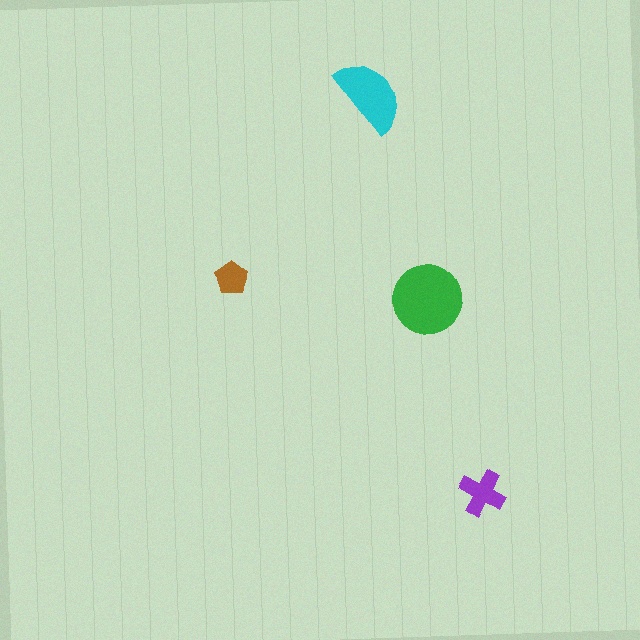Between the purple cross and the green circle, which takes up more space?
The green circle.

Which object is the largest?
The green circle.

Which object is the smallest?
The brown pentagon.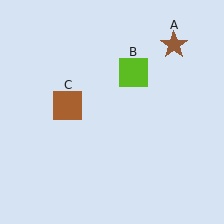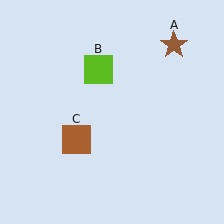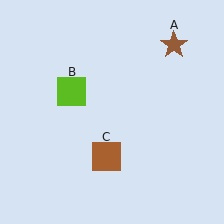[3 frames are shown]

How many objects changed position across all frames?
2 objects changed position: lime square (object B), brown square (object C).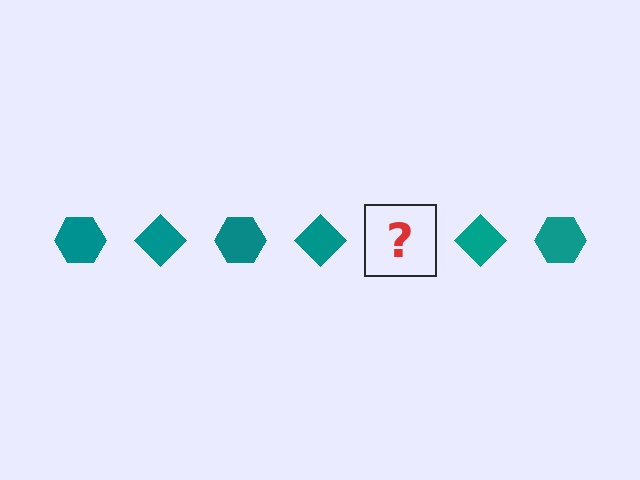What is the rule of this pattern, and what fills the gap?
The rule is that the pattern cycles through hexagon, diamond shapes in teal. The gap should be filled with a teal hexagon.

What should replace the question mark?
The question mark should be replaced with a teal hexagon.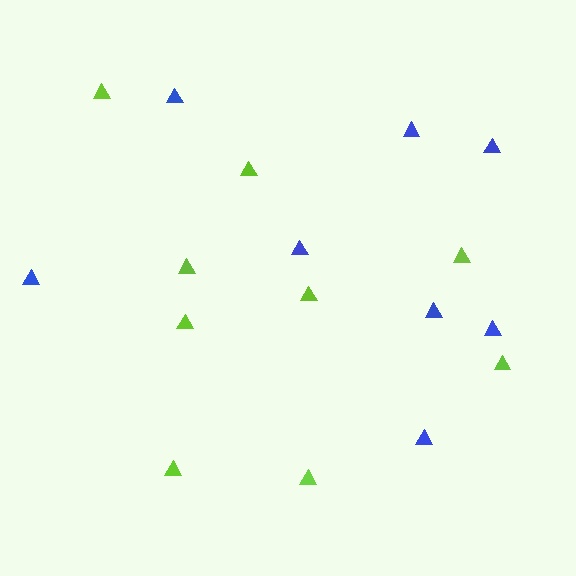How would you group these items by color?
There are 2 groups: one group of lime triangles (9) and one group of blue triangles (8).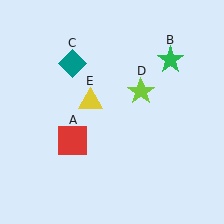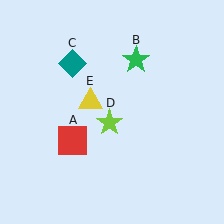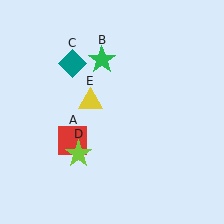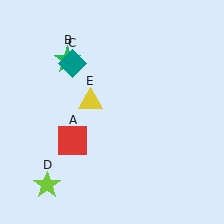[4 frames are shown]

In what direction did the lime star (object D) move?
The lime star (object D) moved down and to the left.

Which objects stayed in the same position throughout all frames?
Red square (object A) and teal diamond (object C) and yellow triangle (object E) remained stationary.